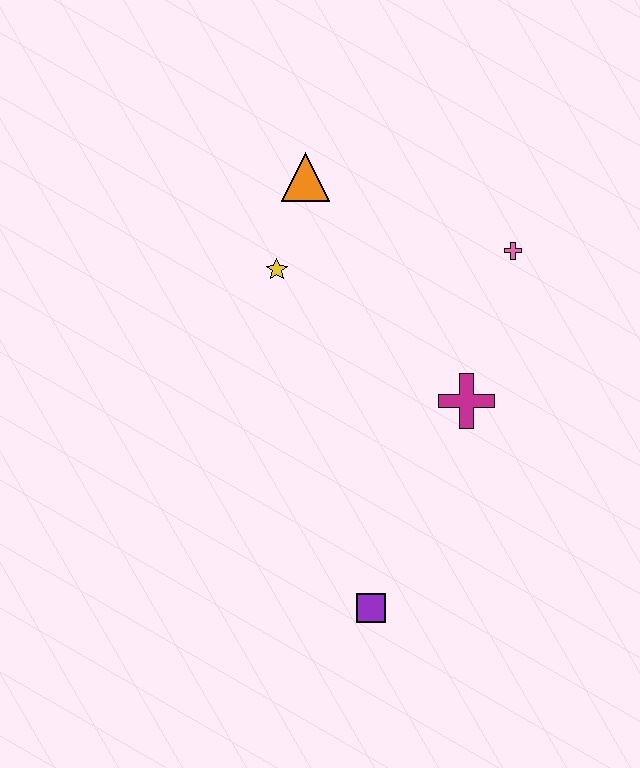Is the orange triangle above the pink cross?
Yes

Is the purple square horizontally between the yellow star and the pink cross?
Yes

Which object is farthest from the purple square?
The orange triangle is farthest from the purple square.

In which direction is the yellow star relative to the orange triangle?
The yellow star is below the orange triangle.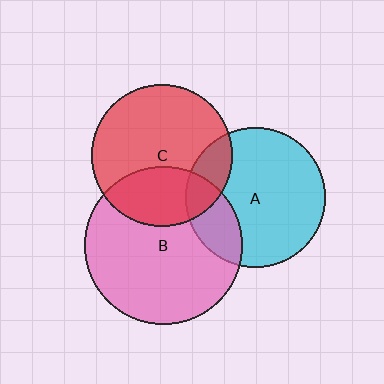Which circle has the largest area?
Circle B (pink).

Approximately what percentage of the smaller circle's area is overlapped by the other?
Approximately 20%.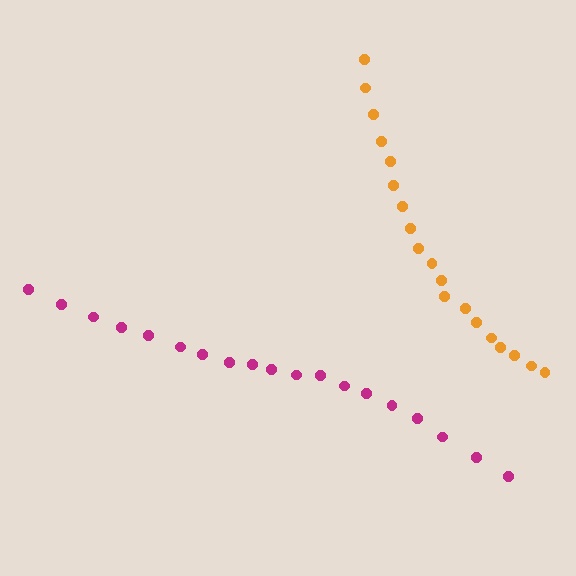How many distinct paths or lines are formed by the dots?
There are 2 distinct paths.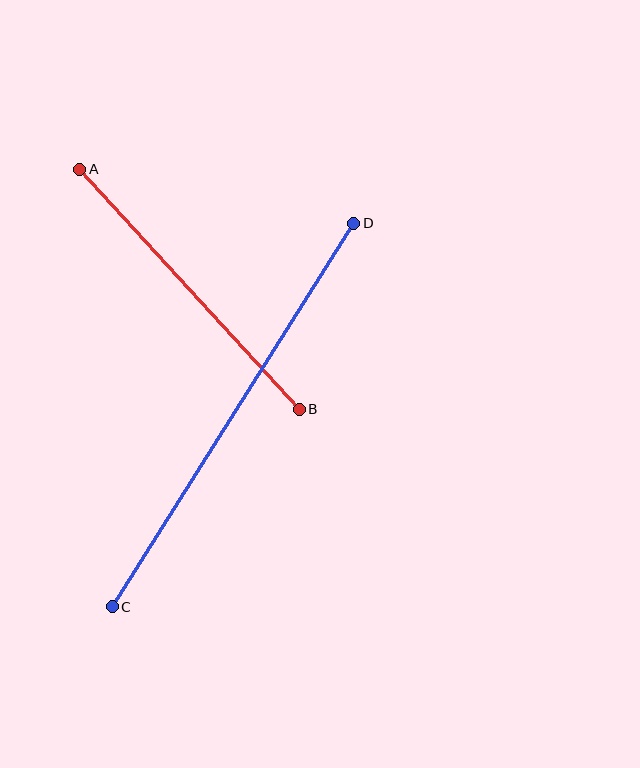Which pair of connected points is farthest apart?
Points C and D are farthest apart.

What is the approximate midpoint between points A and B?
The midpoint is at approximately (190, 289) pixels.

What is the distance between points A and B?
The distance is approximately 325 pixels.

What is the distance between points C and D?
The distance is approximately 453 pixels.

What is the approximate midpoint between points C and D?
The midpoint is at approximately (233, 415) pixels.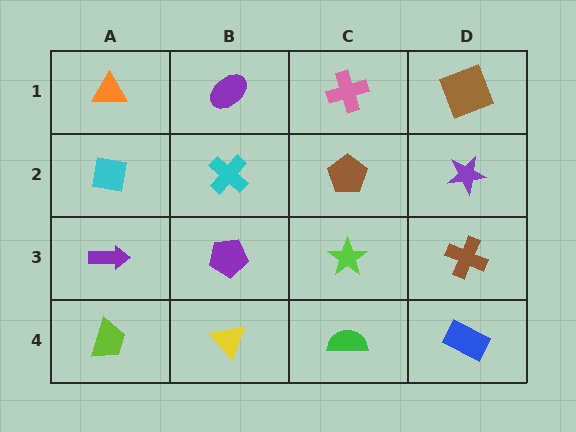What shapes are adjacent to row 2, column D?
A brown square (row 1, column D), a brown cross (row 3, column D), a brown pentagon (row 2, column C).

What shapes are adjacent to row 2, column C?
A pink cross (row 1, column C), a lime star (row 3, column C), a cyan cross (row 2, column B), a purple star (row 2, column D).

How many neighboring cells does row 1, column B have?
3.